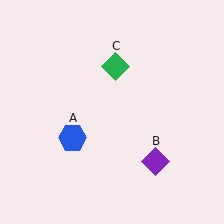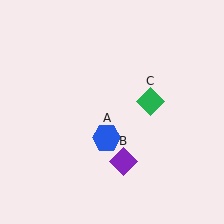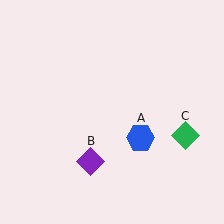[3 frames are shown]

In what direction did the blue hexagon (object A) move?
The blue hexagon (object A) moved right.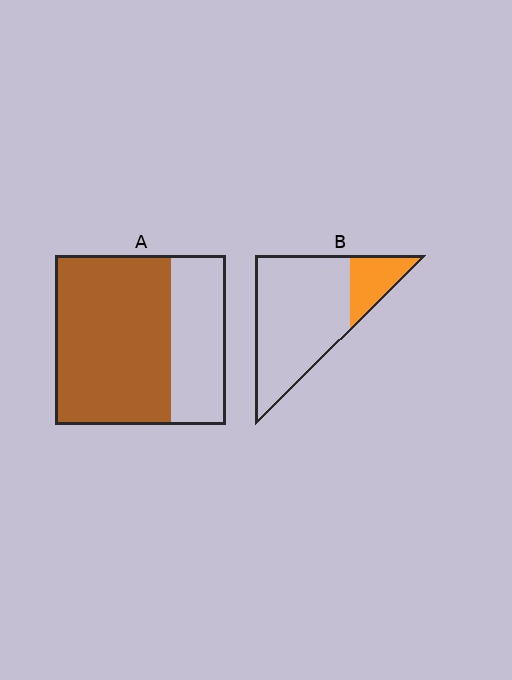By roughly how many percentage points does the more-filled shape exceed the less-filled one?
By roughly 50 percentage points (A over B).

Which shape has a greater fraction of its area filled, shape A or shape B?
Shape A.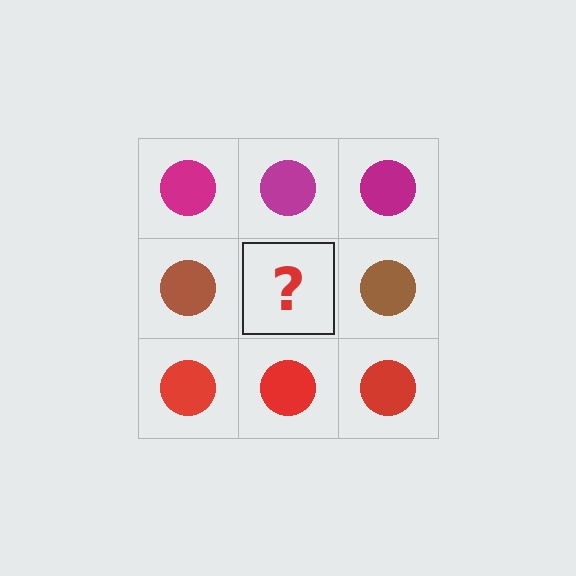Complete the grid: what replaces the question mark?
The question mark should be replaced with a brown circle.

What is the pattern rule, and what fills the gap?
The rule is that each row has a consistent color. The gap should be filled with a brown circle.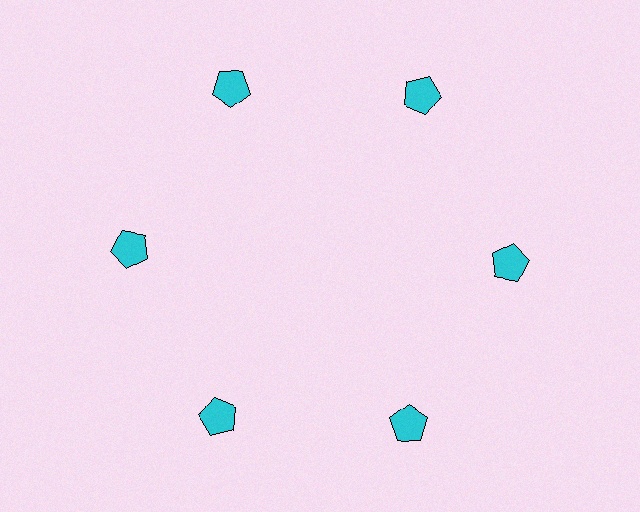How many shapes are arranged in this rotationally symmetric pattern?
There are 6 shapes, arranged in 6 groups of 1.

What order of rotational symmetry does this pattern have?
This pattern has 6-fold rotational symmetry.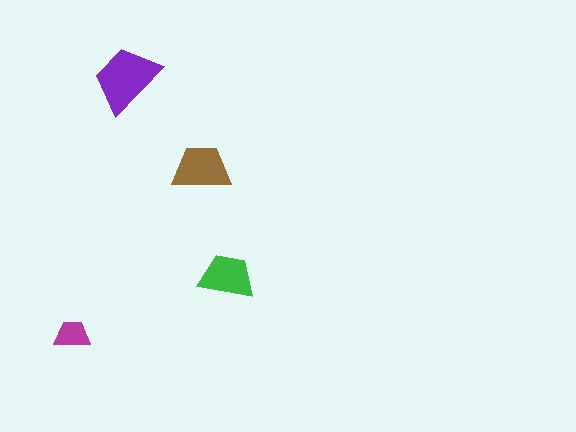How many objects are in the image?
There are 4 objects in the image.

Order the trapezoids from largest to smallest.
the purple one, the brown one, the green one, the magenta one.